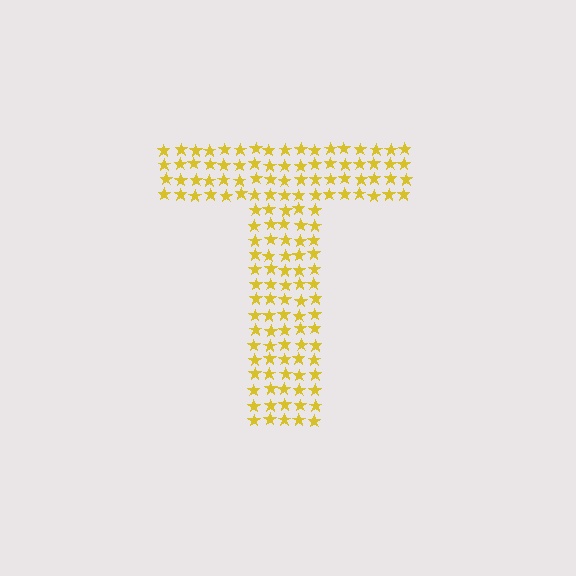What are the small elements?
The small elements are stars.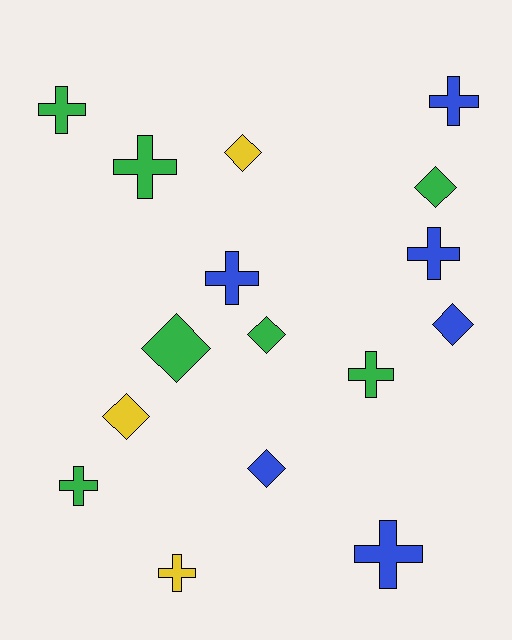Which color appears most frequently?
Green, with 7 objects.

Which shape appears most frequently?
Cross, with 9 objects.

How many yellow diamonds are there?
There are 2 yellow diamonds.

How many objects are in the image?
There are 16 objects.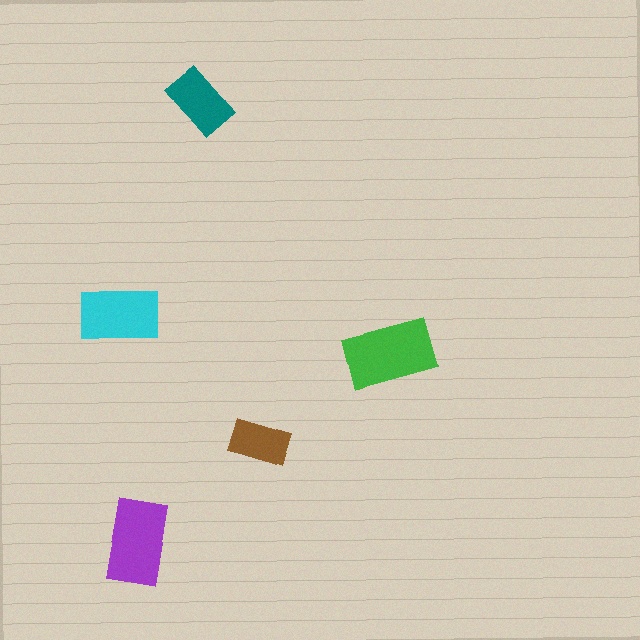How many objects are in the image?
There are 5 objects in the image.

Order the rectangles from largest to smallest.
the green one, the purple one, the cyan one, the teal one, the brown one.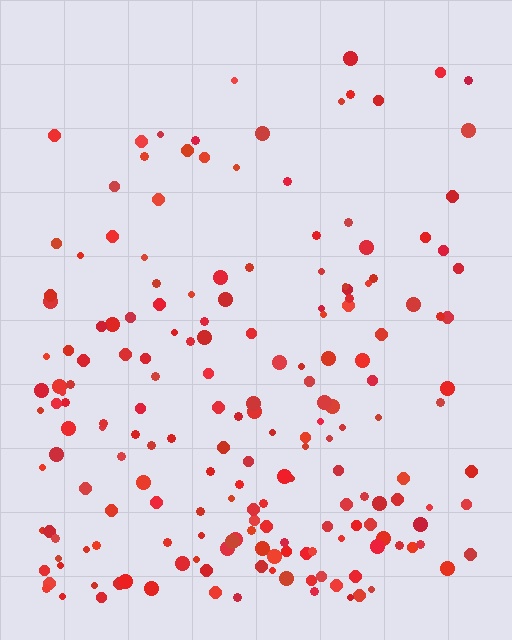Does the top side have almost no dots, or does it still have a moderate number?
Still a moderate number, just noticeably fewer than the bottom.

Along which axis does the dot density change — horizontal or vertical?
Vertical.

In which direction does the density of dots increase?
From top to bottom, with the bottom side densest.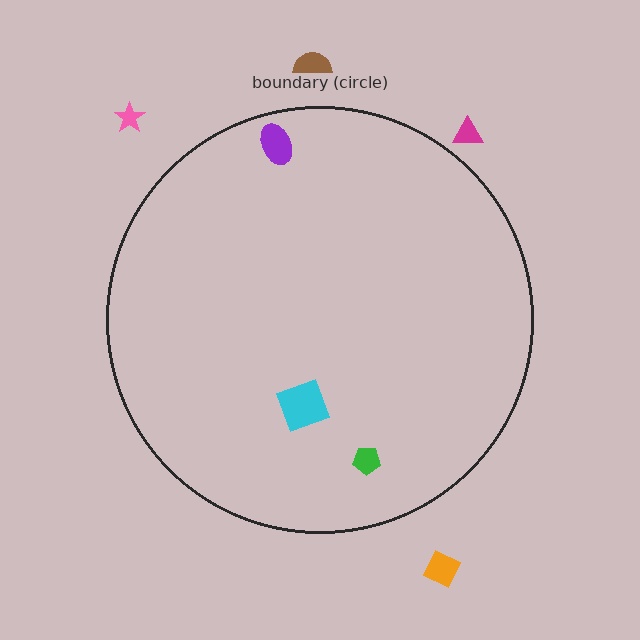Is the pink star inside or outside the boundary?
Outside.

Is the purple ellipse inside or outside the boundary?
Inside.